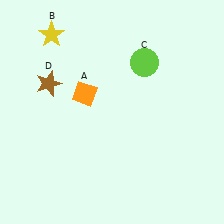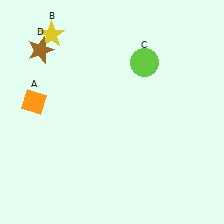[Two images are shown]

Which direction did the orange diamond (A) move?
The orange diamond (A) moved left.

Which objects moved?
The objects that moved are: the orange diamond (A), the brown star (D).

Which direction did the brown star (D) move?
The brown star (D) moved up.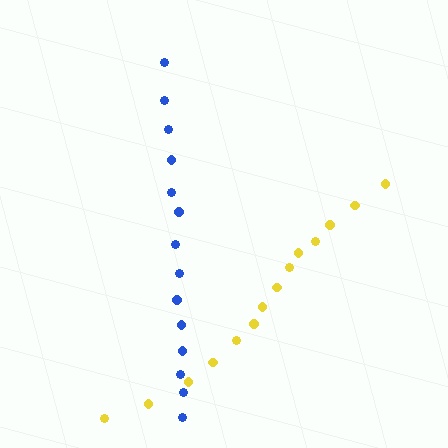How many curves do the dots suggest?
There are 2 distinct paths.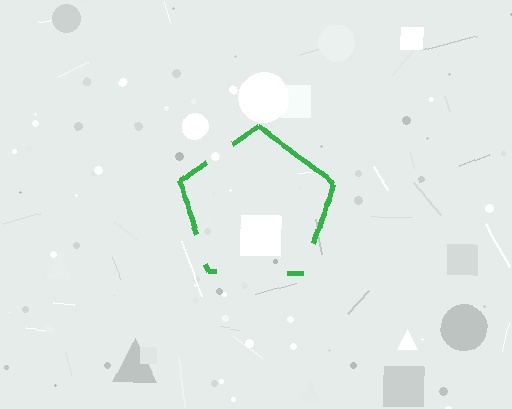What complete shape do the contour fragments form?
The contour fragments form a pentagon.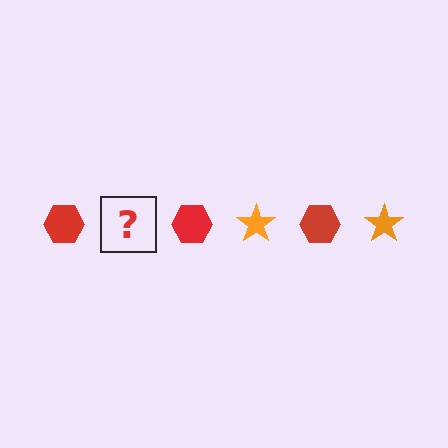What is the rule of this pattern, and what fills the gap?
The rule is that the pattern alternates between red hexagon and orange star. The gap should be filled with an orange star.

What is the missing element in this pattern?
The missing element is an orange star.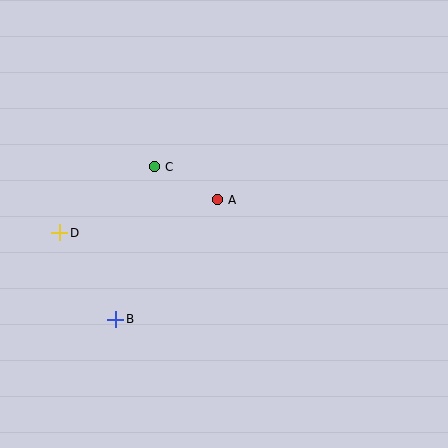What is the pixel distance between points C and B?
The distance between C and B is 157 pixels.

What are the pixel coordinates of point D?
Point D is at (60, 233).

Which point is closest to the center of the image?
Point A at (218, 200) is closest to the center.